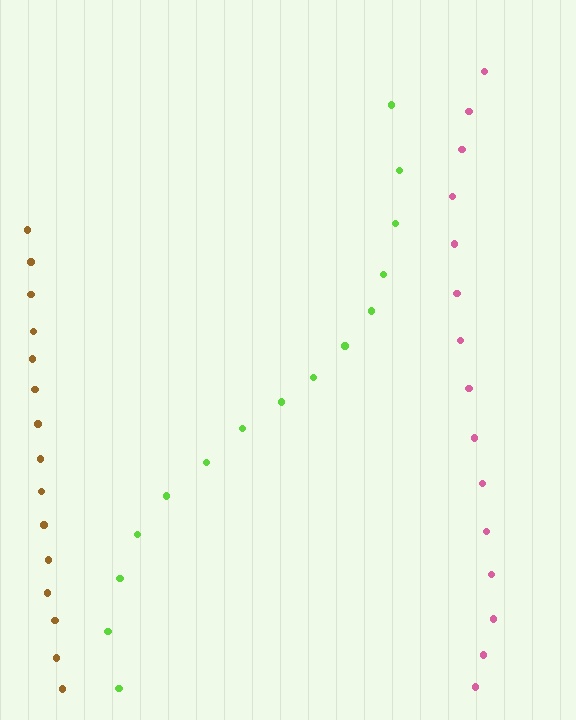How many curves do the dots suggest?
There are 3 distinct paths.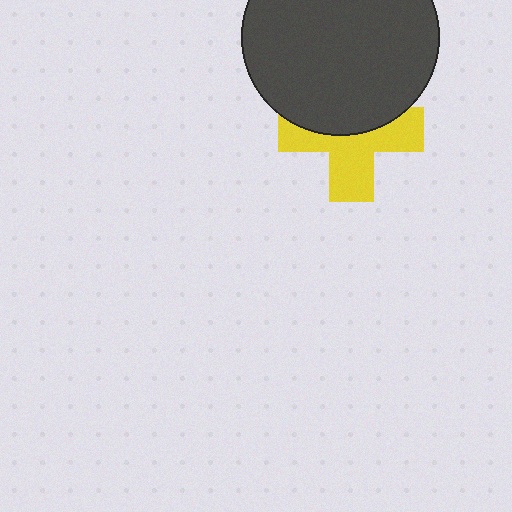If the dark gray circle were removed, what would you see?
You would see the complete yellow cross.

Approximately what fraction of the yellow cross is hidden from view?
Roughly 45% of the yellow cross is hidden behind the dark gray circle.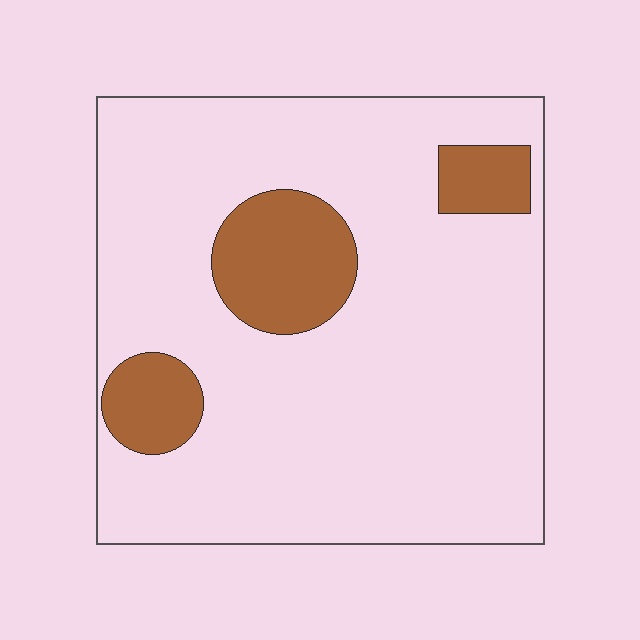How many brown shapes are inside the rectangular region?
3.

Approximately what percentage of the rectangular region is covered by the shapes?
Approximately 15%.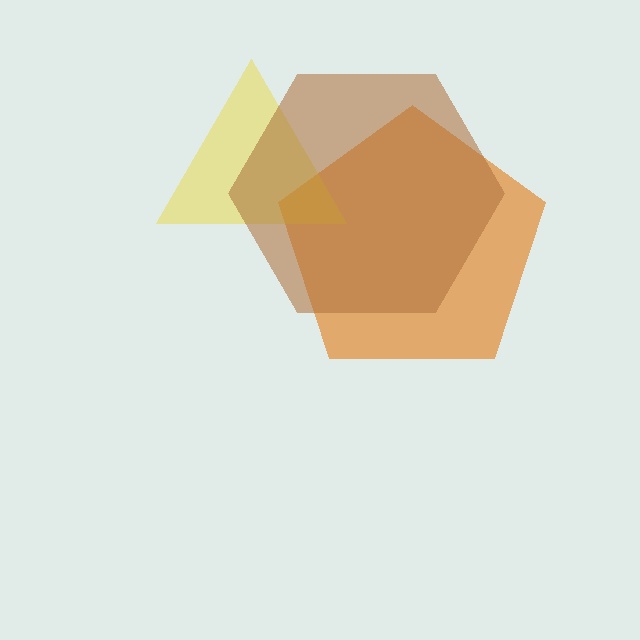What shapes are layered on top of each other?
The layered shapes are: an orange pentagon, a yellow triangle, a brown hexagon.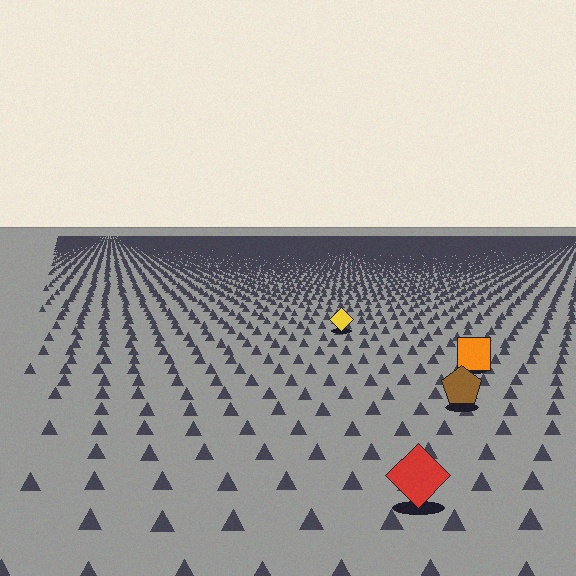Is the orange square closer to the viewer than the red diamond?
No. The red diamond is closer — you can tell from the texture gradient: the ground texture is coarser near it.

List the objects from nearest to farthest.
From nearest to farthest: the red diamond, the brown pentagon, the orange square, the yellow diamond.